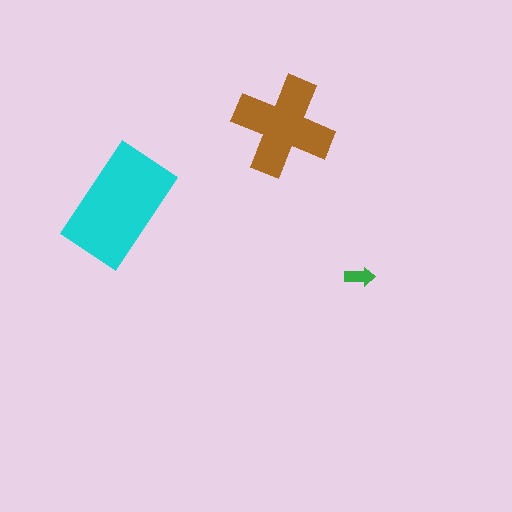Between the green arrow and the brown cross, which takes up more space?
The brown cross.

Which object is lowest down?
The green arrow is bottommost.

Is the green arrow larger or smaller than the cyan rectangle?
Smaller.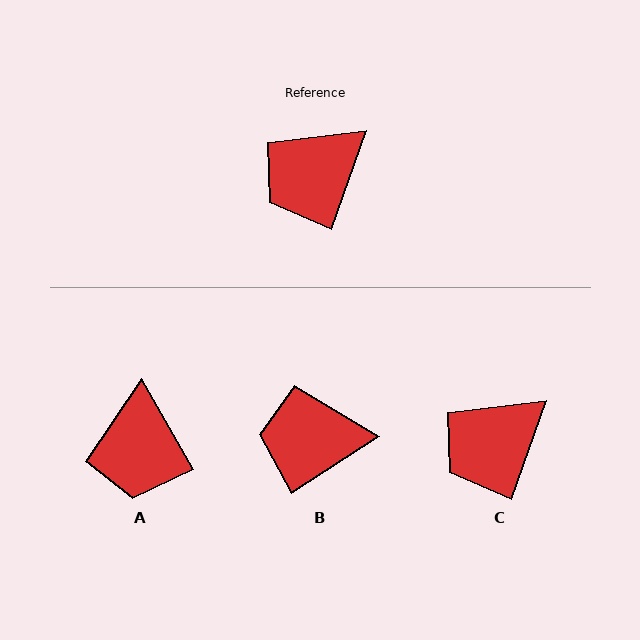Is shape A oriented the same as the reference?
No, it is off by about 49 degrees.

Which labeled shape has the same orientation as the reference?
C.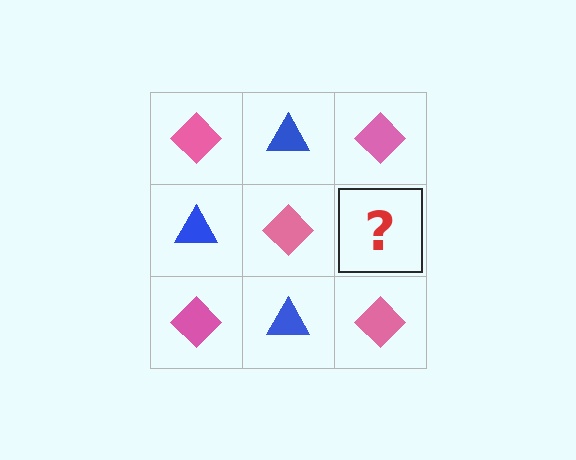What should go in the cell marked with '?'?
The missing cell should contain a blue triangle.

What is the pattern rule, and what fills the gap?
The rule is that it alternates pink diamond and blue triangle in a checkerboard pattern. The gap should be filled with a blue triangle.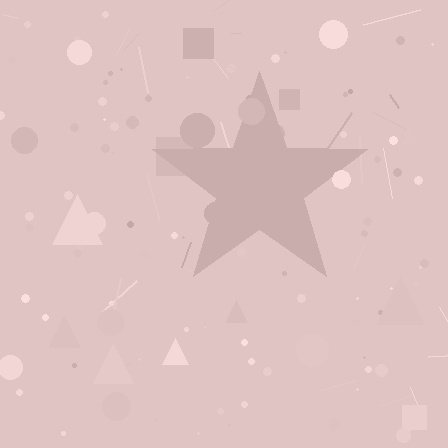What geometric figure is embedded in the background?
A star is embedded in the background.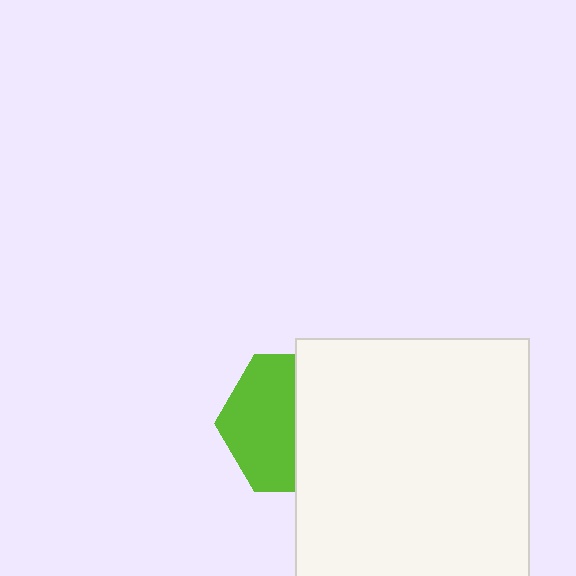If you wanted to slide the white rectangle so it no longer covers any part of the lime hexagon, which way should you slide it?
Slide it right — that is the most direct way to separate the two shapes.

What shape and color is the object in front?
The object in front is a white rectangle.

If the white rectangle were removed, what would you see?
You would see the complete lime hexagon.